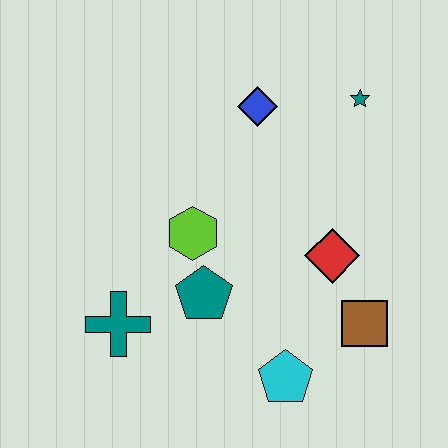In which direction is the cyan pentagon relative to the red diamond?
The cyan pentagon is below the red diamond.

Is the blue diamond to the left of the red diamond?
Yes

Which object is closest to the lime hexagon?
The teal pentagon is closest to the lime hexagon.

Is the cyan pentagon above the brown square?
No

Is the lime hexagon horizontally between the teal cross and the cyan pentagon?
Yes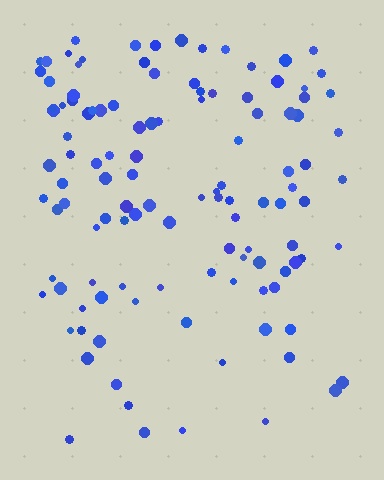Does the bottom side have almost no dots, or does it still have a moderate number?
Still a moderate number, just noticeably fewer than the top.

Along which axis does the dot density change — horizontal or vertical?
Vertical.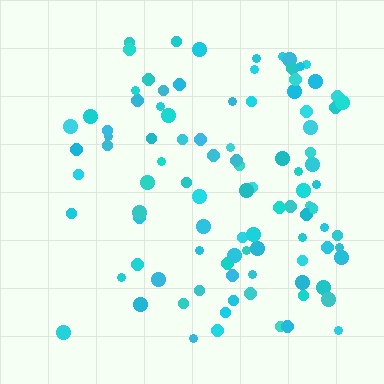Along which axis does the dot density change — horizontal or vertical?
Horizontal.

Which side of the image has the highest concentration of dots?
The right.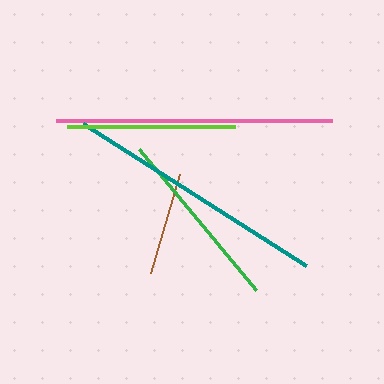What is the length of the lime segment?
The lime segment is approximately 168 pixels long.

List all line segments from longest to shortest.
From longest to shortest: pink, teal, green, lime, brown.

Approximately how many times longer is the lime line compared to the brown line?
The lime line is approximately 1.6 times the length of the brown line.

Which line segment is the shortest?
The brown line is the shortest at approximately 104 pixels.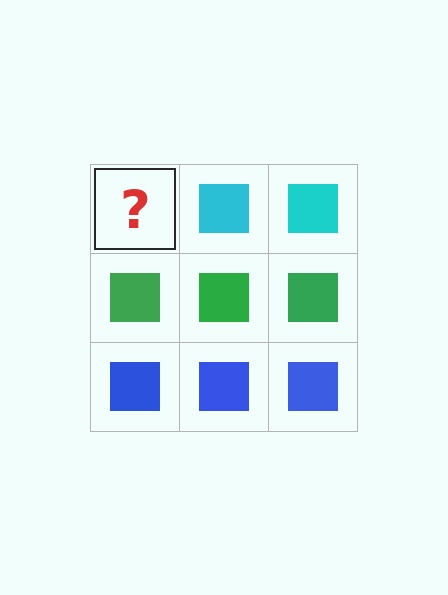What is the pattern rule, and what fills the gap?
The rule is that each row has a consistent color. The gap should be filled with a cyan square.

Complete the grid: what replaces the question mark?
The question mark should be replaced with a cyan square.